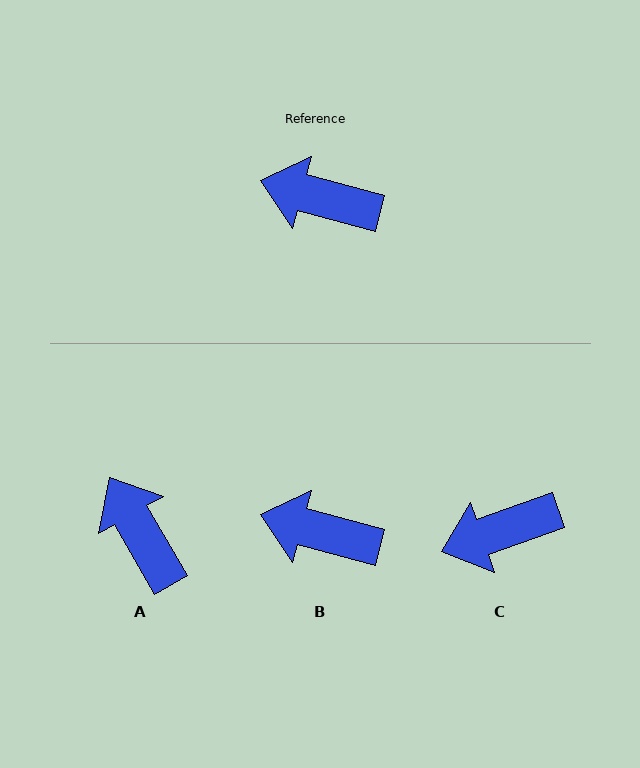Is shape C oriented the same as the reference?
No, it is off by about 35 degrees.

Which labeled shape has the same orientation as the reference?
B.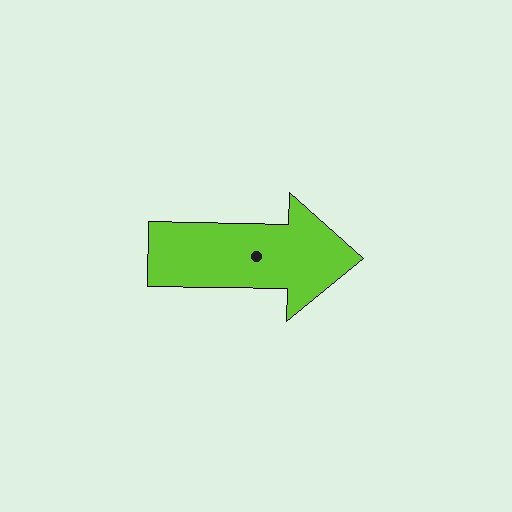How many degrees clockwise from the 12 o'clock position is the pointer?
Approximately 91 degrees.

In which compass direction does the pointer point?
East.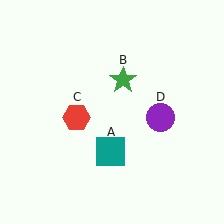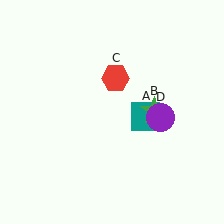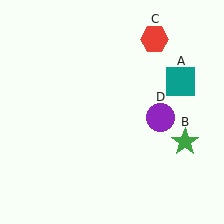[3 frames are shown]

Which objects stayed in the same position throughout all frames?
Purple circle (object D) remained stationary.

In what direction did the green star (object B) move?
The green star (object B) moved down and to the right.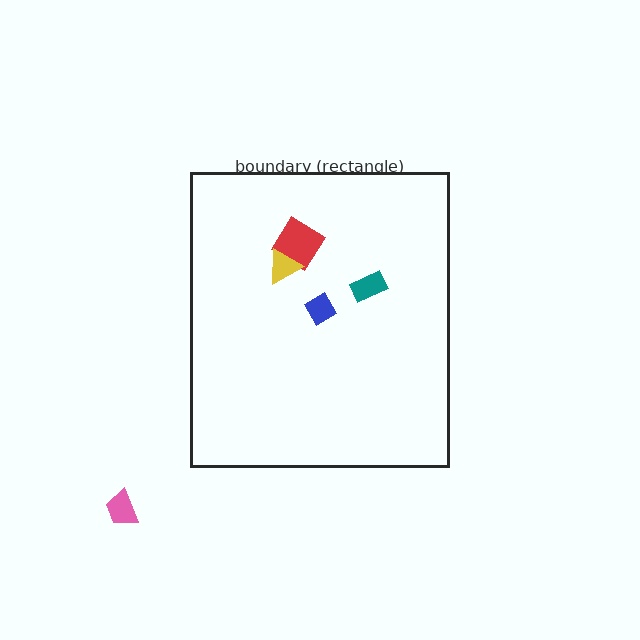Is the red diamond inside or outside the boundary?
Inside.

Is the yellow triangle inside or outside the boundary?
Inside.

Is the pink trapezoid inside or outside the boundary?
Outside.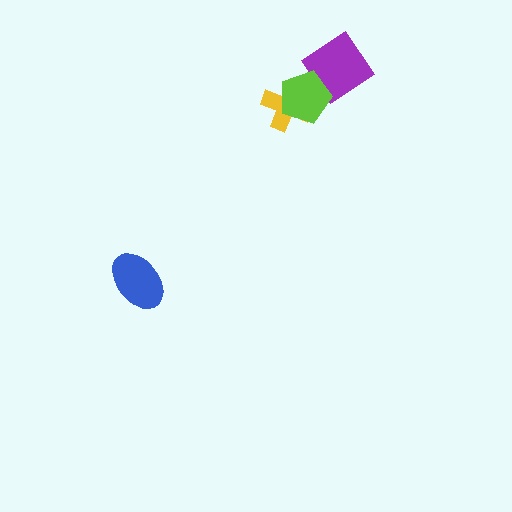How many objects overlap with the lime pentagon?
2 objects overlap with the lime pentagon.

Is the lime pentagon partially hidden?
No, no other shape covers it.